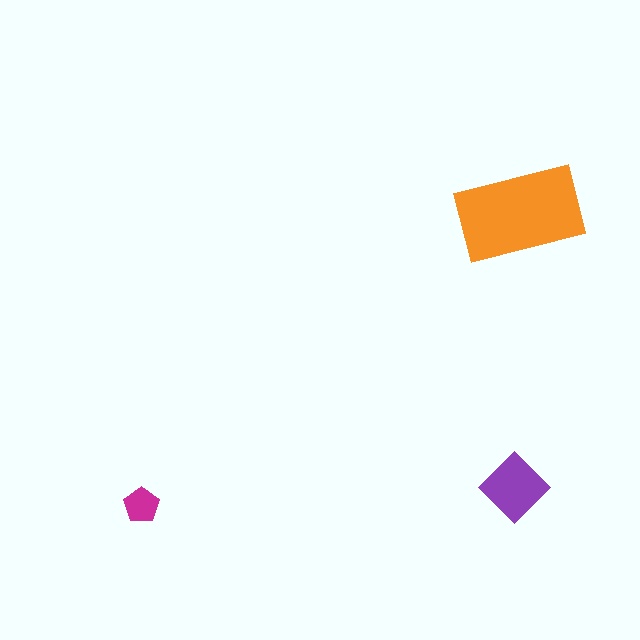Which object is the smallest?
The magenta pentagon.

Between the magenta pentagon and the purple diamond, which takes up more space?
The purple diamond.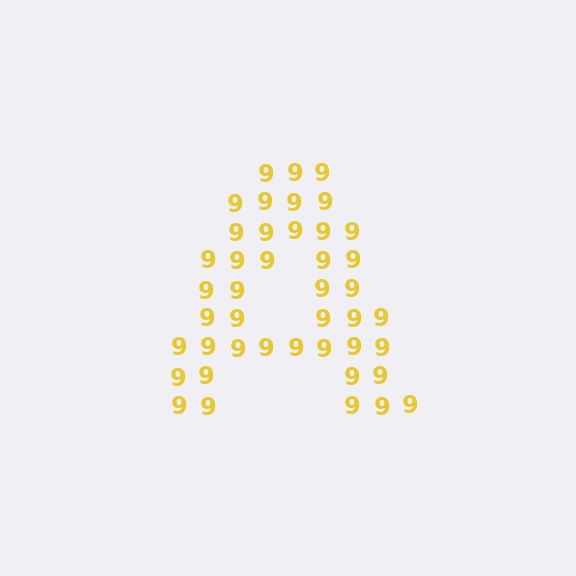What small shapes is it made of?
It is made of small digit 9's.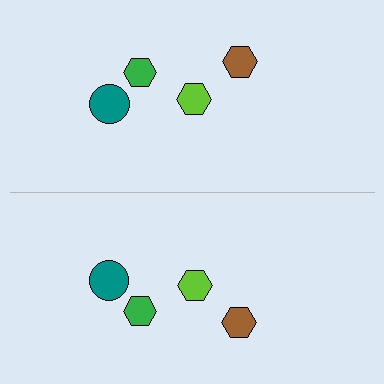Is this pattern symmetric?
Yes, this pattern has bilateral (reflection) symmetry.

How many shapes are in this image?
There are 8 shapes in this image.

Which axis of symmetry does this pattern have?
The pattern has a horizontal axis of symmetry running through the center of the image.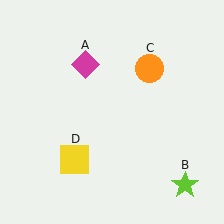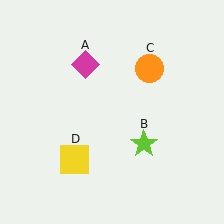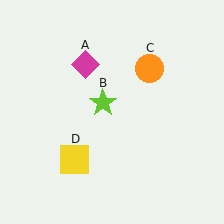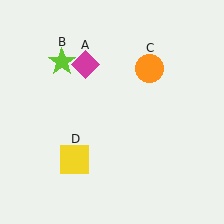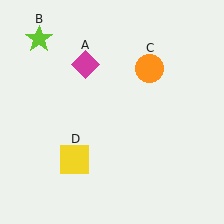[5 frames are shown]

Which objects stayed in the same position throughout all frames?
Magenta diamond (object A) and orange circle (object C) and yellow square (object D) remained stationary.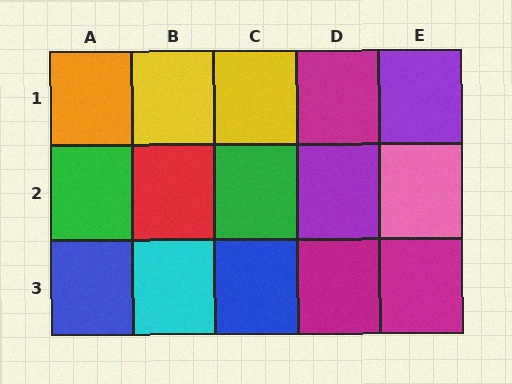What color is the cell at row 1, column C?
Yellow.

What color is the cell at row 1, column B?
Yellow.